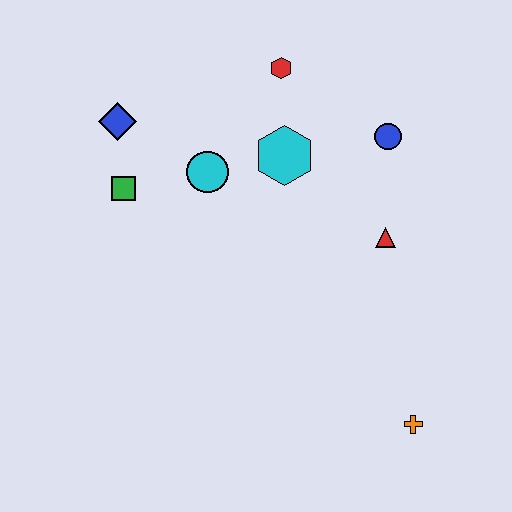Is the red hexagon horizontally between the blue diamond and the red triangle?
Yes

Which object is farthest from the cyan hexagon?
The orange cross is farthest from the cyan hexagon.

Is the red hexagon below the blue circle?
No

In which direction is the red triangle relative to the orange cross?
The red triangle is above the orange cross.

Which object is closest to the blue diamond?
The green square is closest to the blue diamond.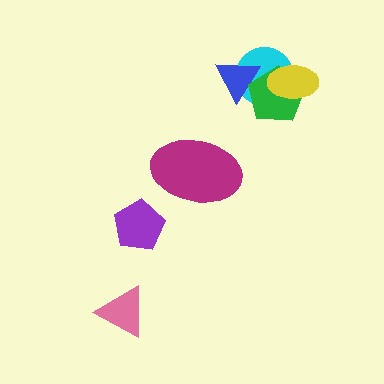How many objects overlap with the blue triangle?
2 objects overlap with the blue triangle.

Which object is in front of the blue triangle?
The green pentagon is in front of the blue triangle.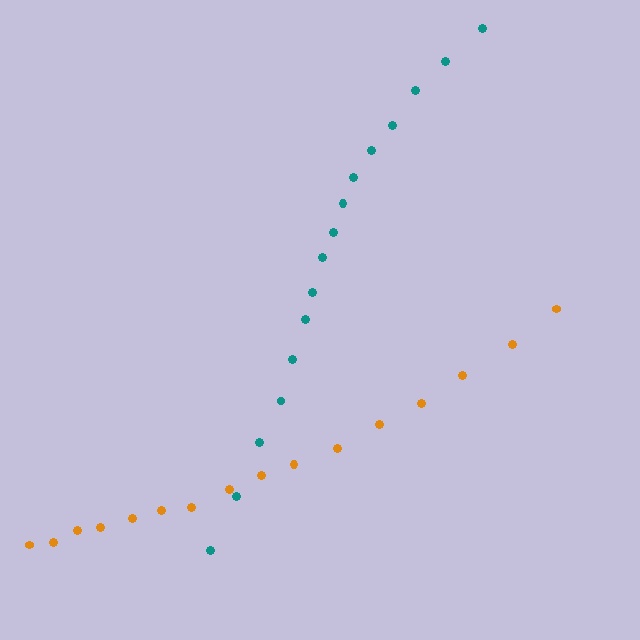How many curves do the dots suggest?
There are 2 distinct paths.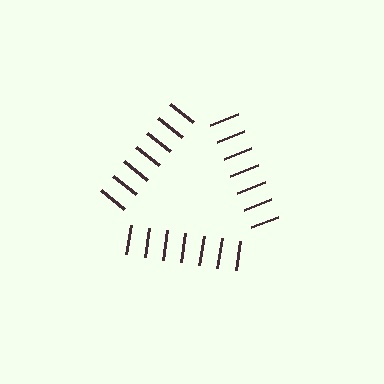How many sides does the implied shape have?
3 sides — the line-ends trace a triangle.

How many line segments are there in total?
21 — 7 along each of the 3 edges.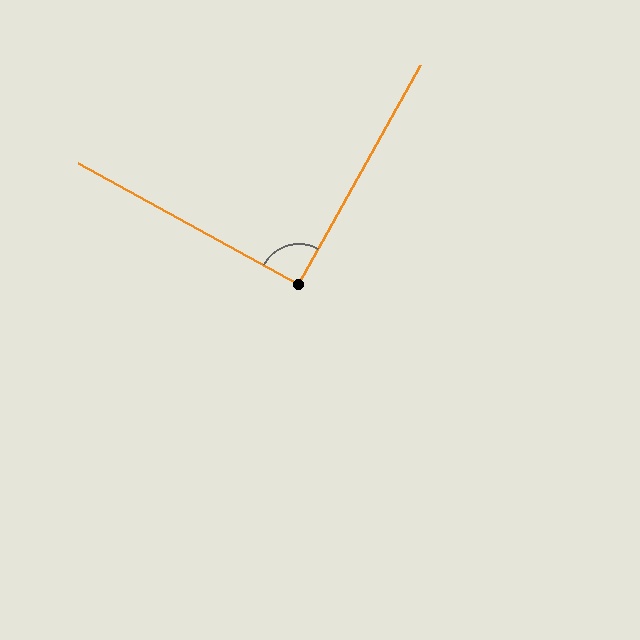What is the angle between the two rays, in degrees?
Approximately 90 degrees.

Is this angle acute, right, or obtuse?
It is approximately a right angle.